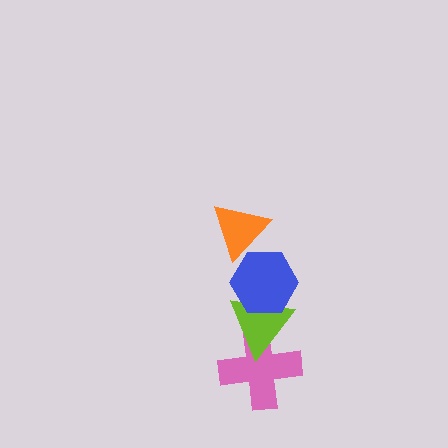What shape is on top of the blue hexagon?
The orange triangle is on top of the blue hexagon.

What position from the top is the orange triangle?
The orange triangle is 1st from the top.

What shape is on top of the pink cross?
The lime triangle is on top of the pink cross.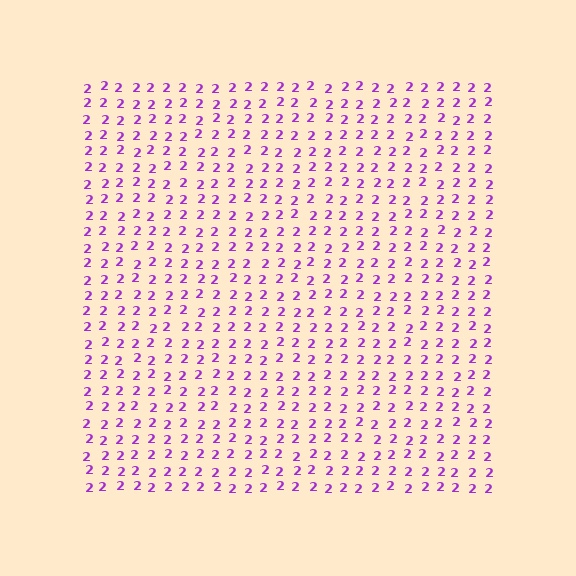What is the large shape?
The large shape is a square.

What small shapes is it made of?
It is made of small digit 2's.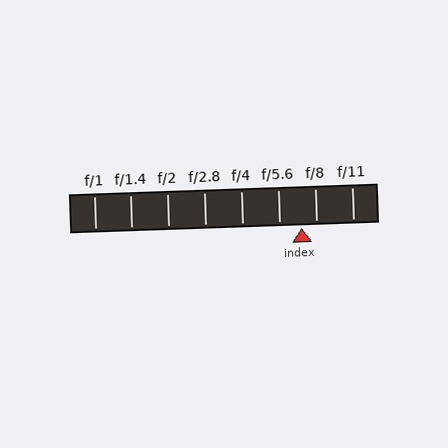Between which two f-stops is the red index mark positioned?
The index mark is between f/5.6 and f/8.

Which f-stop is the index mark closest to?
The index mark is closest to f/8.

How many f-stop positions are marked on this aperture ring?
There are 8 f-stop positions marked.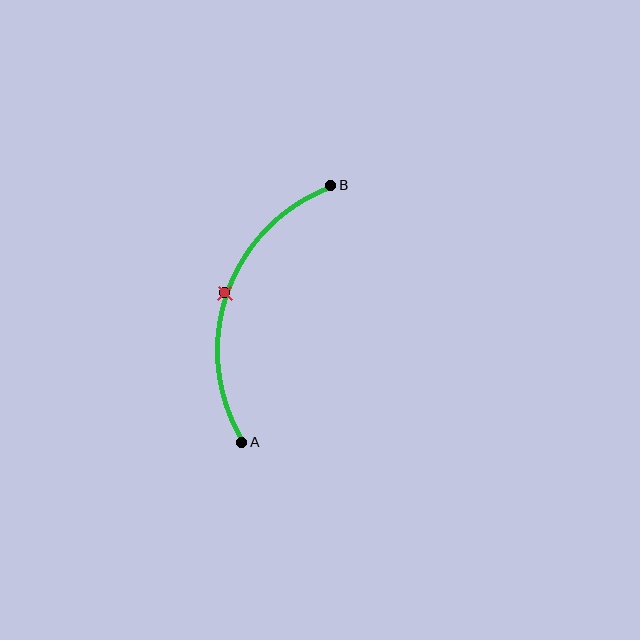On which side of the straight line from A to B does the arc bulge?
The arc bulges to the left of the straight line connecting A and B.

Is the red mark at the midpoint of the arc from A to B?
Yes. The red mark lies on the arc at equal arc-length from both A and B — it is the arc midpoint.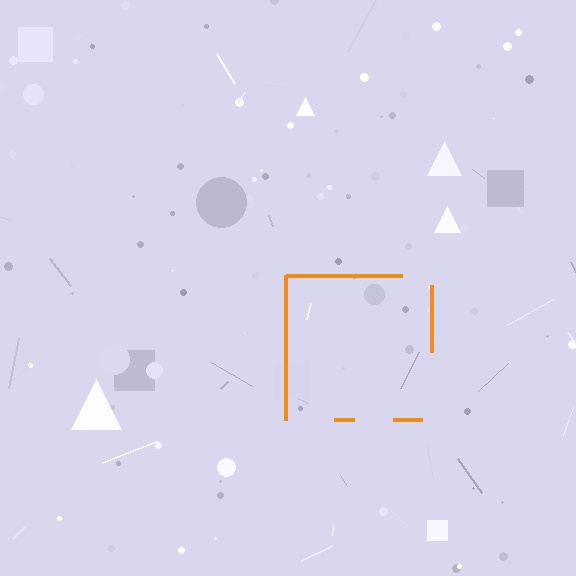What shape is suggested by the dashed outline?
The dashed outline suggests a square.